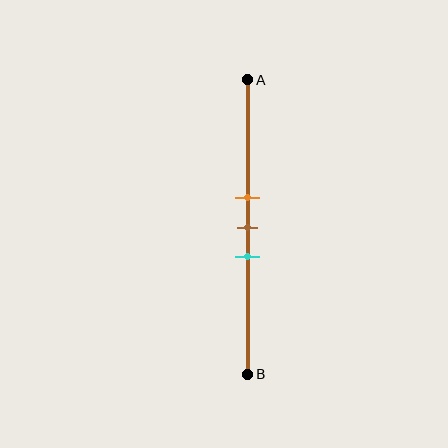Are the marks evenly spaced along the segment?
Yes, the marks are approximately evenly spaced.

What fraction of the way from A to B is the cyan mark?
The cyan mark is approximately 60% (0.6) of the way from A to B.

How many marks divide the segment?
There are 3 marks dividing the segment.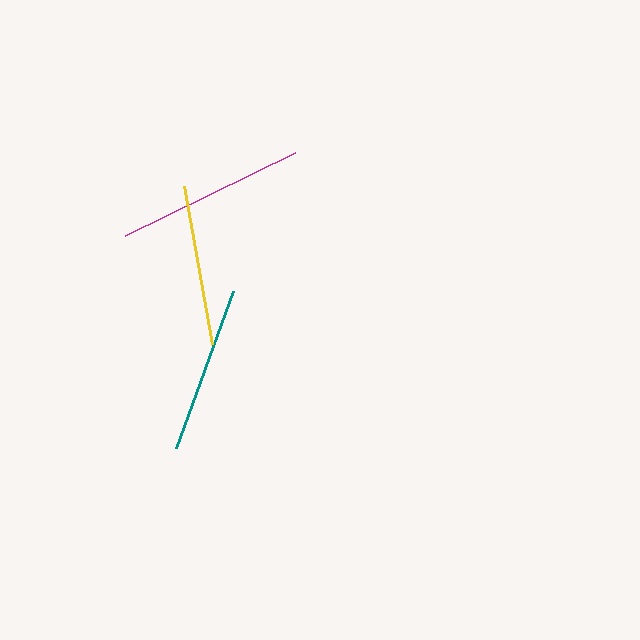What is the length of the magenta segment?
The magenta segment is approximately 190 pixels long.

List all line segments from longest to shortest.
From longest to shortest: magenta, teal, yellow.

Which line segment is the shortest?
The yellow line is the shortest at approximately 160 pixels.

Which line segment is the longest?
The magenta line is the longest at approximately 190 pixels.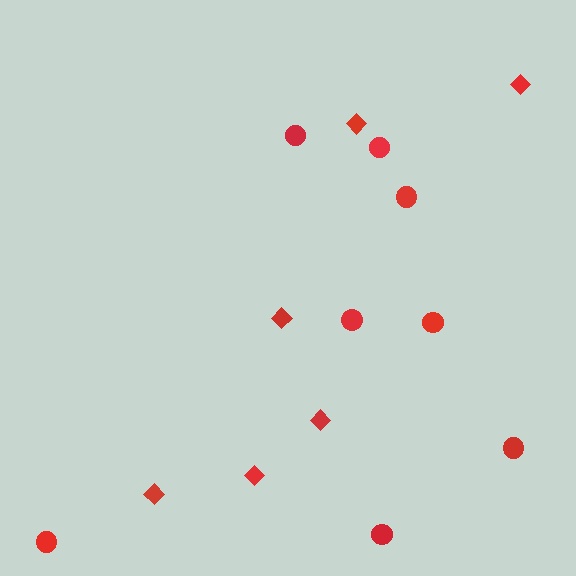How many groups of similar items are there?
There are 2 groups: one group of circles (8) and one group of diamonds (6).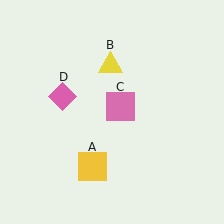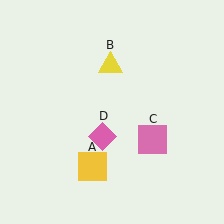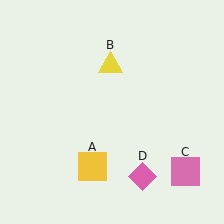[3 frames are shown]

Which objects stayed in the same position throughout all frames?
Yellow square (object A) and yellow triangle (object B) remained stationary.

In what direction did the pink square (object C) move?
The pink square (object C) moved down and to the right.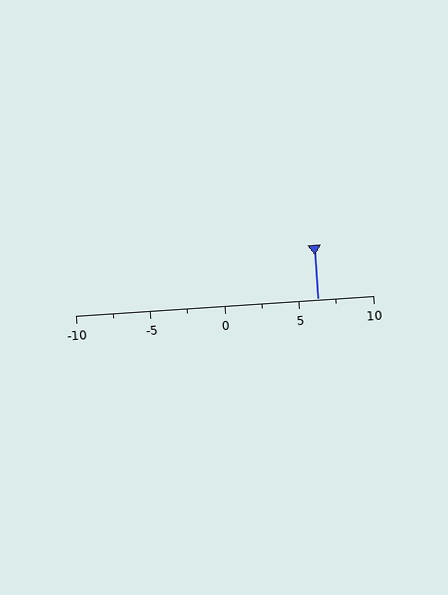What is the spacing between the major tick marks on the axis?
The major ticks are spaced 5 apart.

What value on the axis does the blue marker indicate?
The marker indicates approximately 6.2.